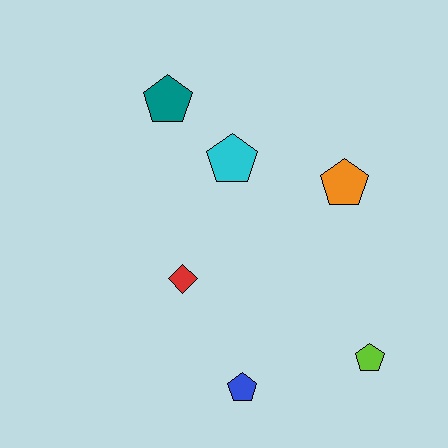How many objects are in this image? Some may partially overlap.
There are 6 objects.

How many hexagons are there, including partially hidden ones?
There are no hexagons.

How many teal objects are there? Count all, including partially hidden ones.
There is 1 teal object.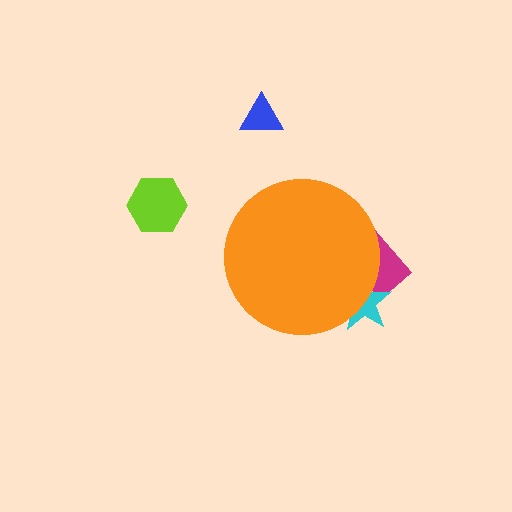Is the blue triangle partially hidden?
No, the blue triangle is fully visible.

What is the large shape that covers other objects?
An orange circle.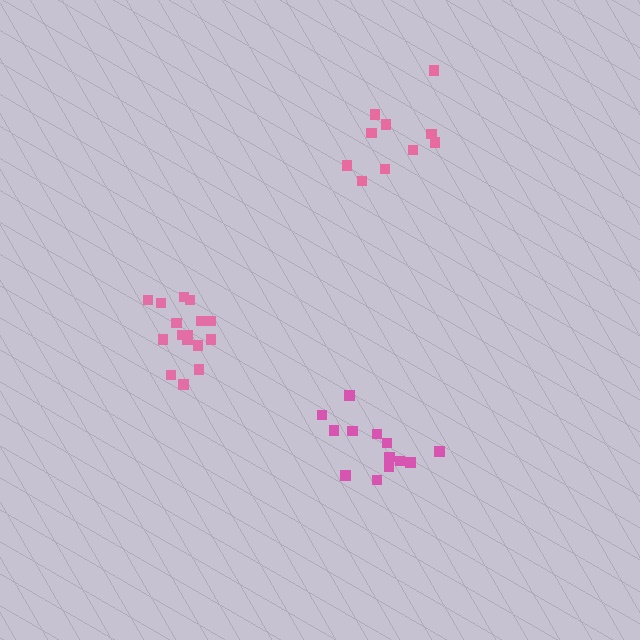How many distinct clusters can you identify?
There are 3 distinct clusters.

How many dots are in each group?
Group 1: 10 dots, Group 2: 16 dots, Group 3: 13 dots (39 total).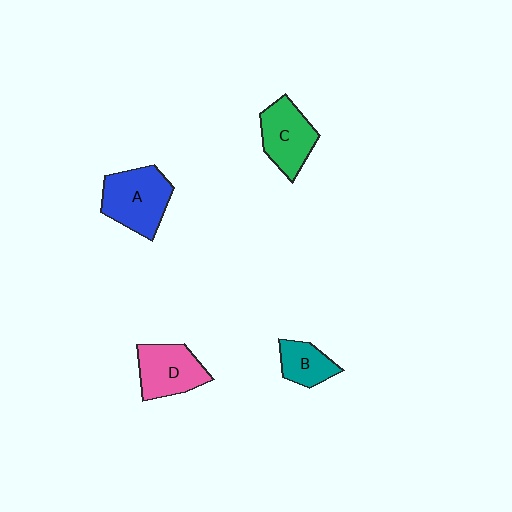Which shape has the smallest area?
Shape B (teal).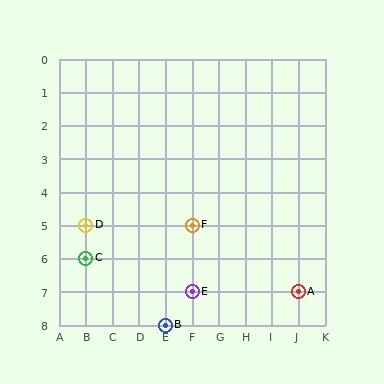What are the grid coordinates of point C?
Point C is at grid coordinates (B, 6).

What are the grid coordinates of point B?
Point B is at grid coordinates (E, 8).